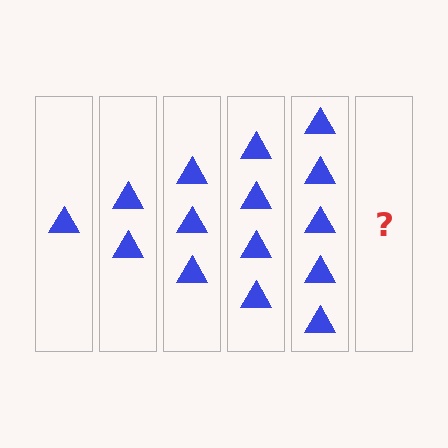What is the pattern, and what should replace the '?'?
The pattern is that each step adds one more triangle. The '?' should be 6 triangles.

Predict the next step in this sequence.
The next step is 6 triangles.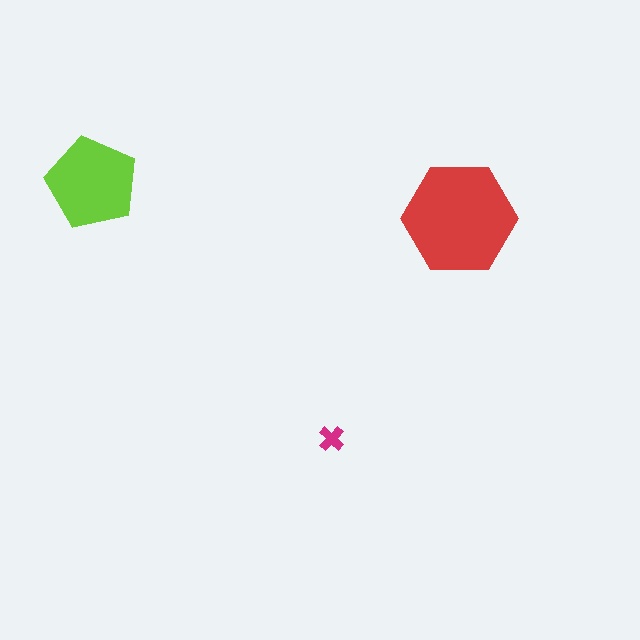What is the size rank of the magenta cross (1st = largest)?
3rd.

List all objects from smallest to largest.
The magenta cross, the lime pentagon, the red hexagon.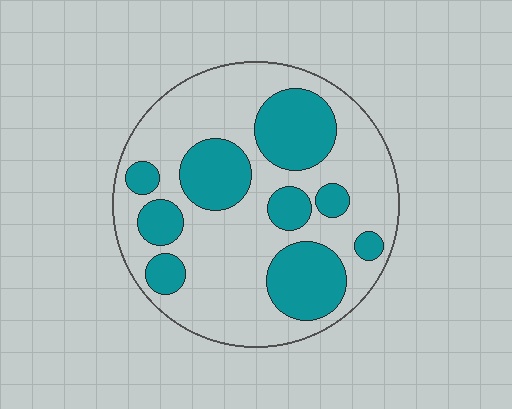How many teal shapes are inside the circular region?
9.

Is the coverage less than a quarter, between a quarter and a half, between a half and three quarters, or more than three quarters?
Between a quarter and a half.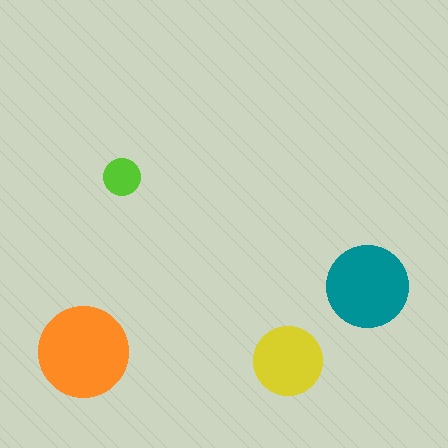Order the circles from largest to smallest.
the orange one, the teal one, the yellow one, the lime one.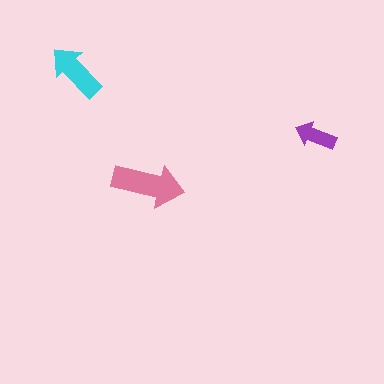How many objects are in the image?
There are 3 objects in the image.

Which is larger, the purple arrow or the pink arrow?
The pink one.